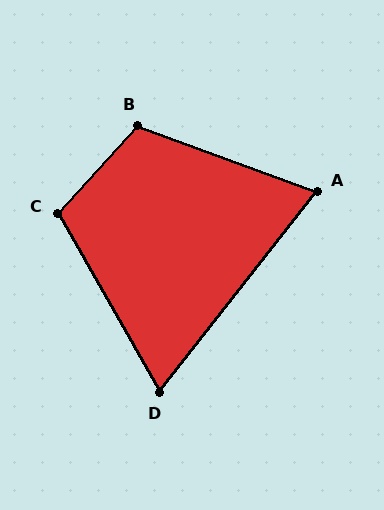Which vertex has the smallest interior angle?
D, at approximately 68 degrees.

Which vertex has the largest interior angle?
B, at approximately 112 degrees.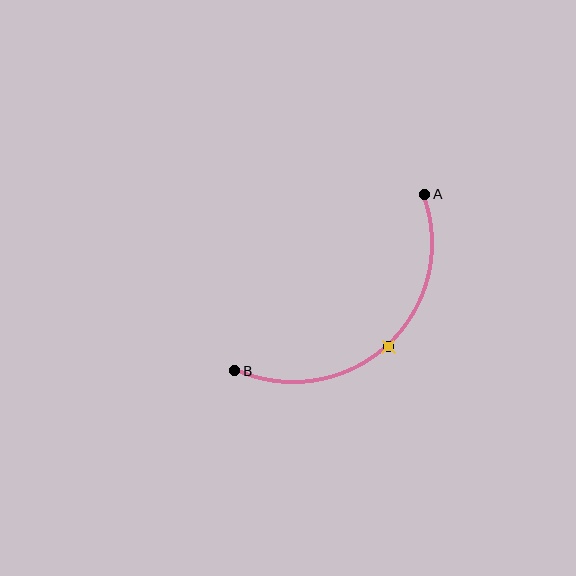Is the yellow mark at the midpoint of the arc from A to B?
Yes. The yellow mark lies on the arc at equal arc-length from both A and B — it is the arc midpoint.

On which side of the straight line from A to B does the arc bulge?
The arc bulges below and to the right of the straight line connecting A and B.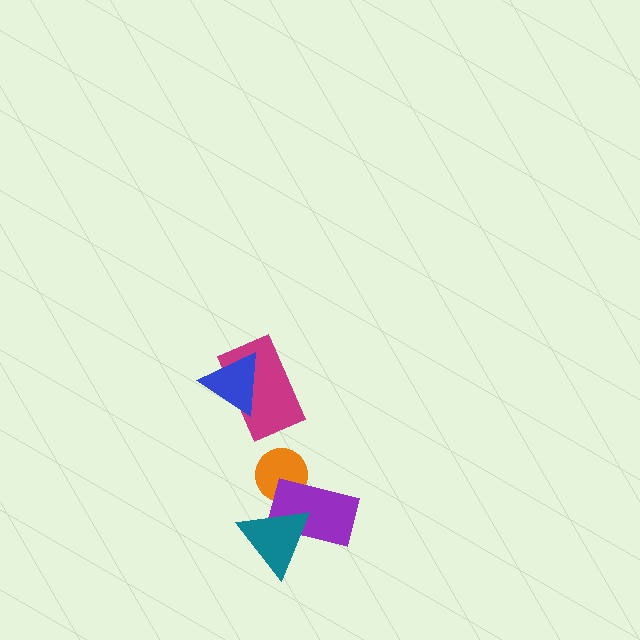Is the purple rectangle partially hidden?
Yes, it is partially covered by another shape.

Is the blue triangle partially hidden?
No, no other shape covers it.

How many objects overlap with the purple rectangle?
2 objects overlap with the purple rectangle.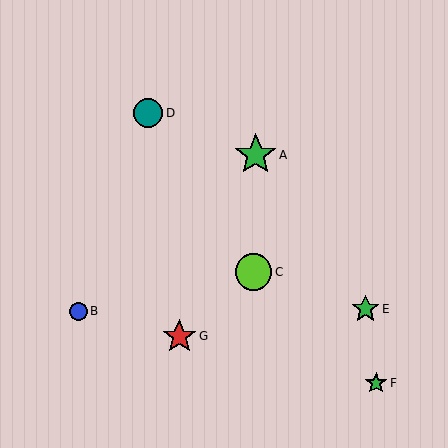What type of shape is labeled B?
Shape B is a blue circle.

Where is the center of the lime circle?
The center of the lime circle is at (254, 272).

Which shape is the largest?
The green star (labeled A) is the largest.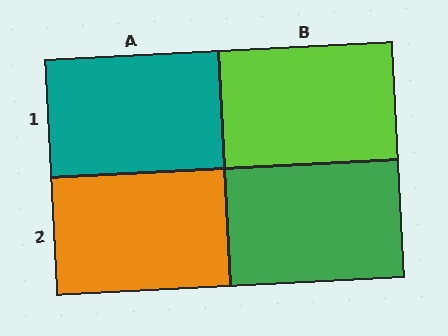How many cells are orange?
1 cell is orange.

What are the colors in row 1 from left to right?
Teal, lime.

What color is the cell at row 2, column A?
Orange.